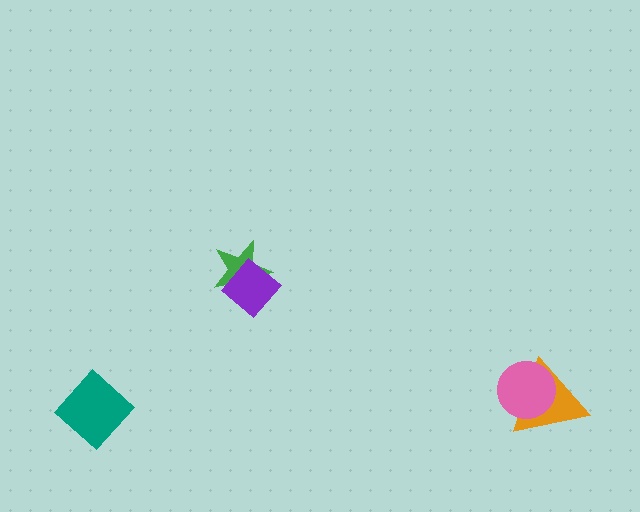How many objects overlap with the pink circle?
1 object overlaps with the pink circle.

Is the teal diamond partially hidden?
No, no other shape covers it.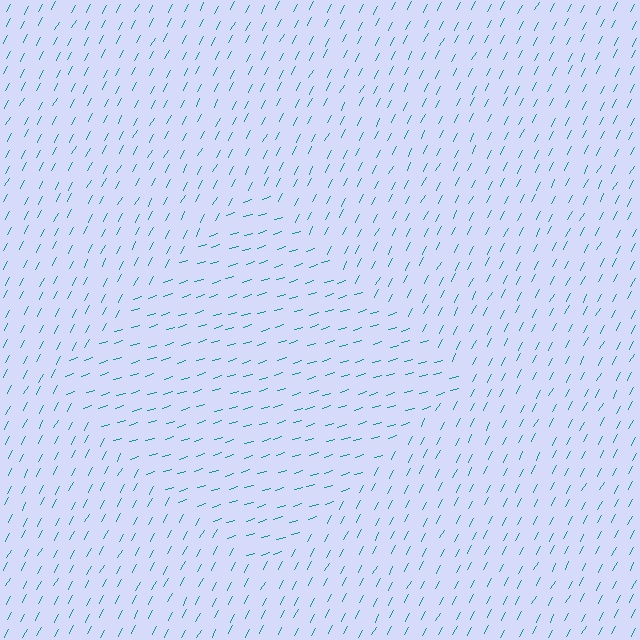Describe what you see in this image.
The image is filled with small teal line segments. A diamond region in the image has lines oriented differently from the surrounding lines, creating a visible texture boundary.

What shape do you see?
I see a diamond.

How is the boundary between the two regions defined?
The boundary is defined purely by a change in line orientation (approximately 45 degrees difference). All lines are the same color and thickness.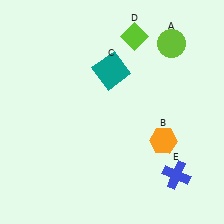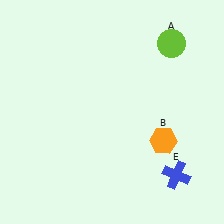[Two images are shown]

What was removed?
The lime diamond (D), the teal square (C) were removed in Image 2.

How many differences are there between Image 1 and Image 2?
There are 2 differences between the two images.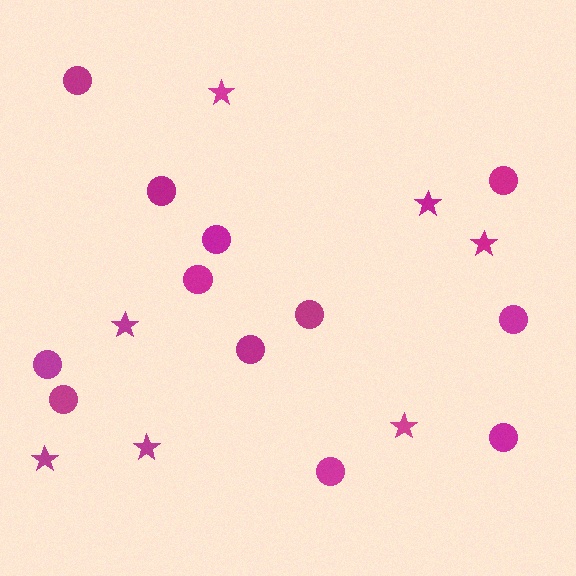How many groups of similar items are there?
There are 2 groups: one group of circles (12) and one group of stars (7).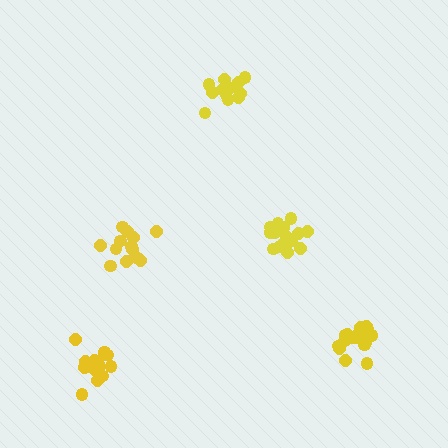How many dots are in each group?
Group 1: 19 dots, Group 2: 15 dots, Group 3: 13 dots, Group 4: 18 dots, Group 5: 18 dots (83 total).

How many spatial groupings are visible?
There are 5 spatial groupings.